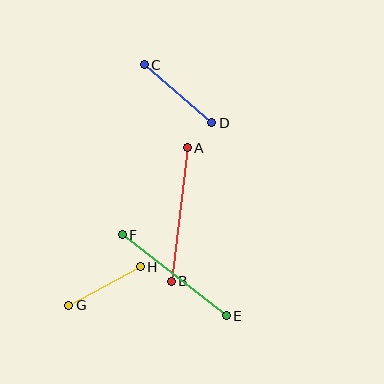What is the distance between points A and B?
The distance is approximately 134 pixels.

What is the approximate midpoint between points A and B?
The midpoint is at approximately (179, 215) pixels.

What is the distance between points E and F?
The distance is approximately 132 pixels.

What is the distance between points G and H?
The distance is approximately 81 pixels.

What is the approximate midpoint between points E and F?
The midpoint is at approximately (174, 275) pixels.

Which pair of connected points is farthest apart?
Points A and B are farthest apart.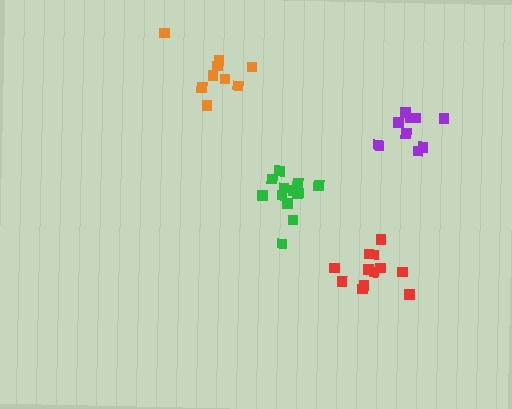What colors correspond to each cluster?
The clusters are colored: red, purple, green, orange.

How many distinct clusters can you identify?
There are 4 distinct clusters.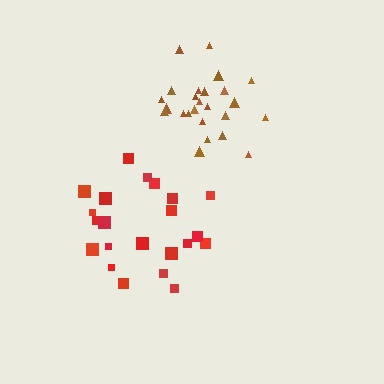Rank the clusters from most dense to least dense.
brown, red.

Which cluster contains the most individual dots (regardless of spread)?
Brown (25).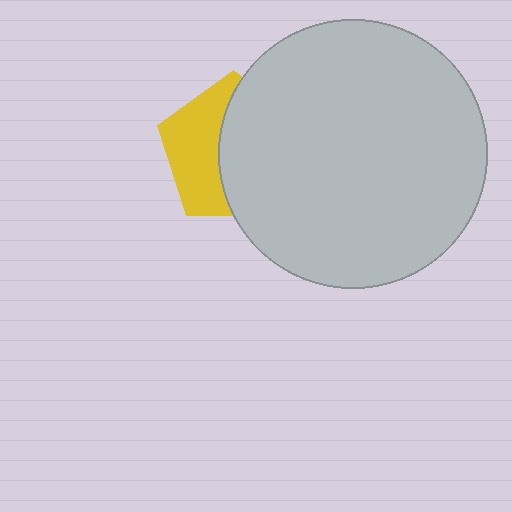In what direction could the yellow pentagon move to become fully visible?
The yellow pentagon could move left. That would shift it out from behind the light gray circle entirely.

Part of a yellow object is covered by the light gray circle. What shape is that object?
It is a pentagon.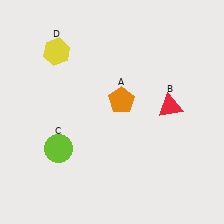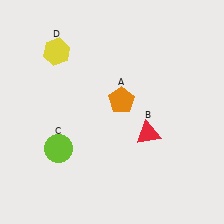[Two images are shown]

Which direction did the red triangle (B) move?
The red triangle (B) moved down.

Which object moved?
The red triangle (B) moved down.